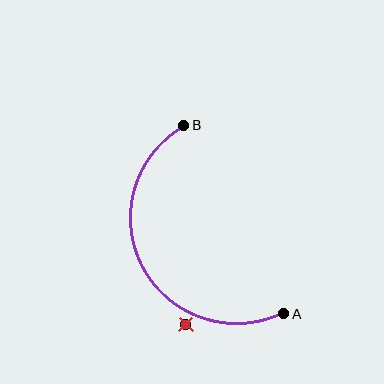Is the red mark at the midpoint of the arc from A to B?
No — the red mark does not lie on the arc at all. It sits slightly outside the curve.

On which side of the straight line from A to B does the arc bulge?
The arc bulges to the left of the straight line connecting A and B.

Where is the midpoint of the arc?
The arc midpoint is the point on the curve farthest from the straight line joining A and B. It sits to the left of that line.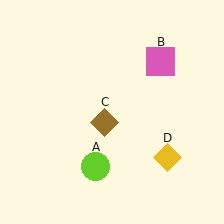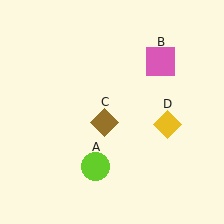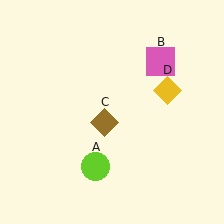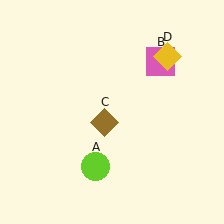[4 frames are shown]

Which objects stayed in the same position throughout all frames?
Lime circle (object A) and pink square (object B) and brown diamond (object C) remained stationary.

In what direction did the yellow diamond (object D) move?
The yellow diamond (object D) moved up.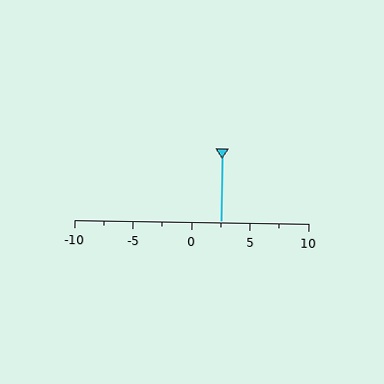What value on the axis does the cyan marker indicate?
The marker indicates approximately 2.5.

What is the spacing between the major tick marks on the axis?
The major ticks are spaced 5 apart.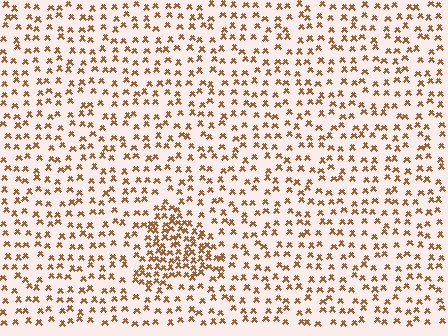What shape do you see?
I see a triangle.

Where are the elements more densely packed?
The elements are more densely packed inside the triangle boundary.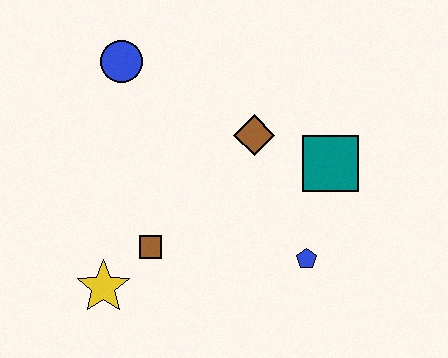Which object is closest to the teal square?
The brown diamond is closest to the teal square.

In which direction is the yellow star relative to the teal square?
The yellow star is to the left of the teal square.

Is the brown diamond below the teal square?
No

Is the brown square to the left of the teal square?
Yes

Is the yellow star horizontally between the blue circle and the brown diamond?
No